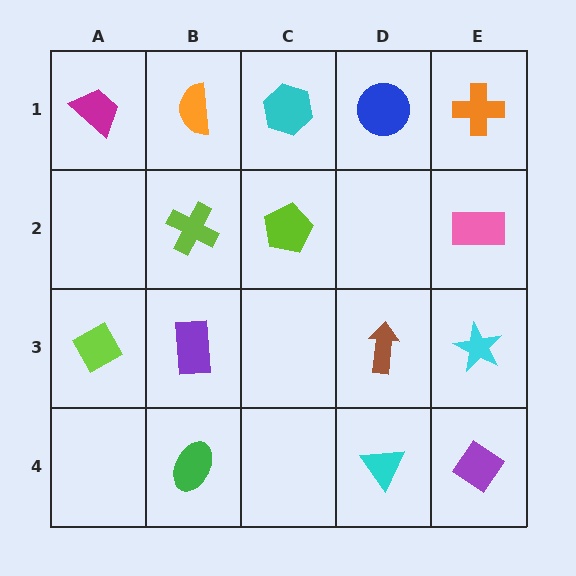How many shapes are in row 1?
5 shapes.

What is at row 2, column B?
A lime cross.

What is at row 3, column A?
A lime diamond.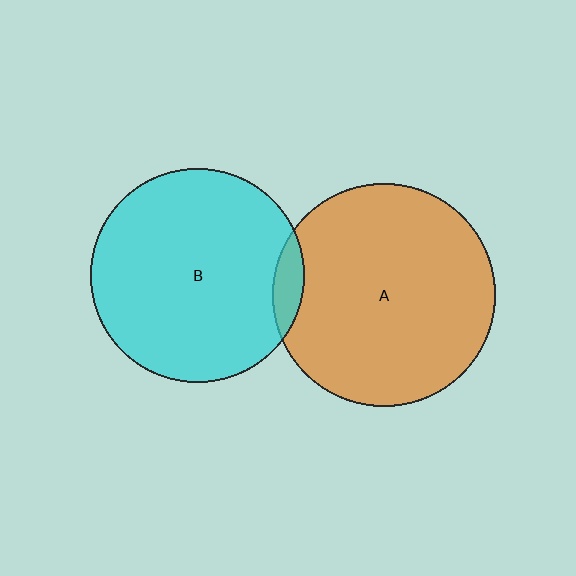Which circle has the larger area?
Circle A (orange).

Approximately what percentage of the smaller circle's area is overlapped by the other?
Approximately 5%.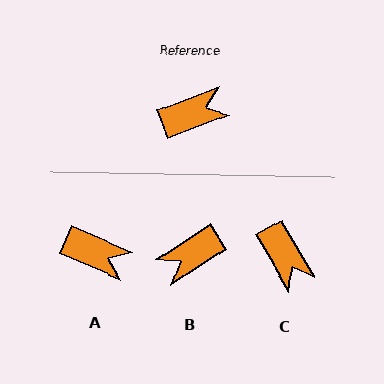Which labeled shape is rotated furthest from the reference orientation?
B, about 167 degrees away.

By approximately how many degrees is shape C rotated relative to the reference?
Approximately 80 degrees clockwise.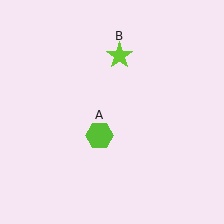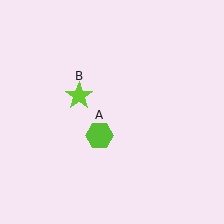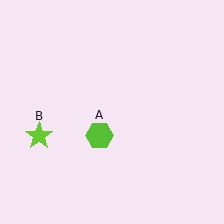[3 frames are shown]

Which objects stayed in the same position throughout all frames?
Lime hexagon (object A) remained stationary.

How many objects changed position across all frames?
1 object changed position: lime star (object B).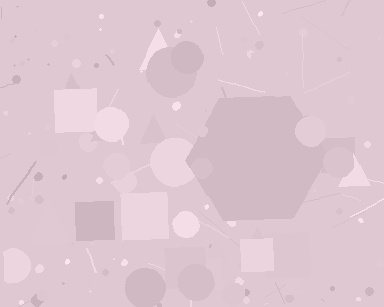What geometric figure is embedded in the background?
A hexagon is embedded in the background.